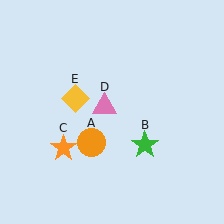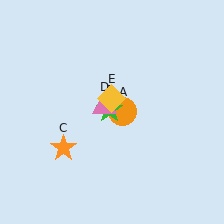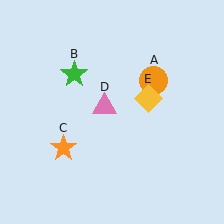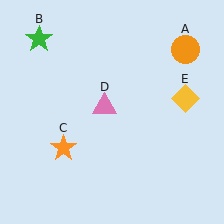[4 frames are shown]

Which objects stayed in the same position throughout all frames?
Orange star (object C) and pink triangle (object D) remained stationary.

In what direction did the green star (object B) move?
The green star (object B) moved up and to the left.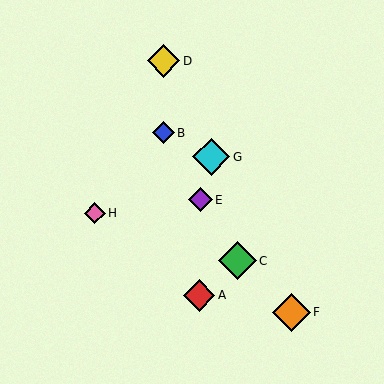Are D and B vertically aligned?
Yes, both are at x≈163.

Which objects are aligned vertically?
Objects B, D are aligned vertically.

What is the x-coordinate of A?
Object A is at x≈199.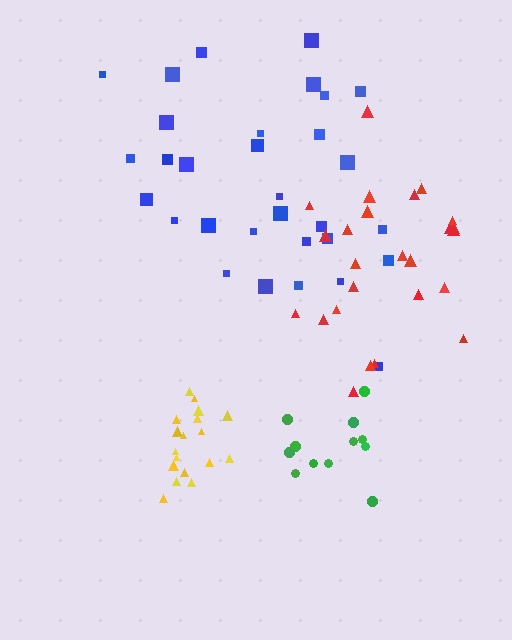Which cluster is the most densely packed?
Green.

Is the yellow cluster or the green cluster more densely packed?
Green.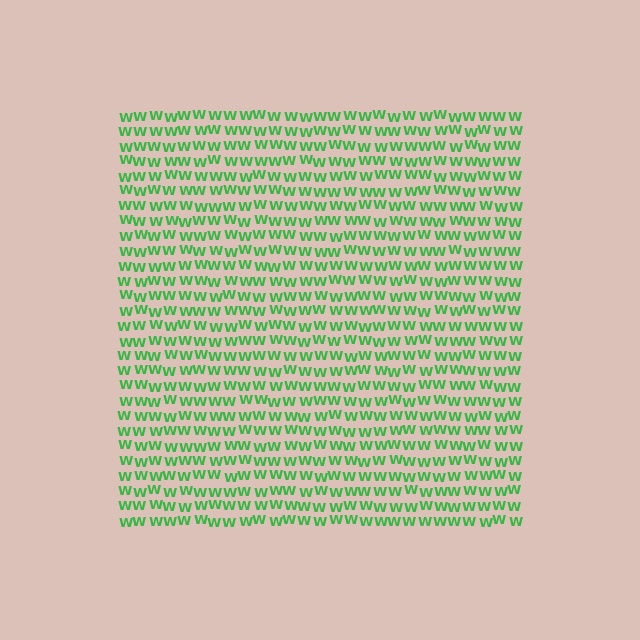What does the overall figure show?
The overall figure shows a square.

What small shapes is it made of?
It is made of small letter W's.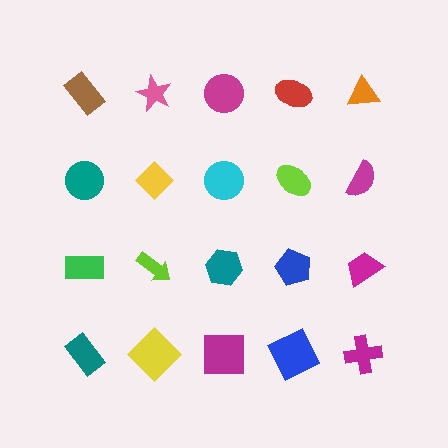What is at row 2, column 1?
A teal circle.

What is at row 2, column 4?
A lime ellipse.